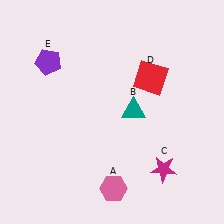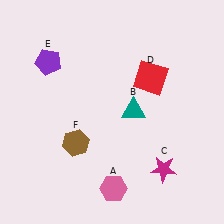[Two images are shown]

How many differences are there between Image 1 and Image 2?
There is 1 difference between the two images.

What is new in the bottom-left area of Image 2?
A brown hexagon (F) was added in the bottom-left area of Image 2.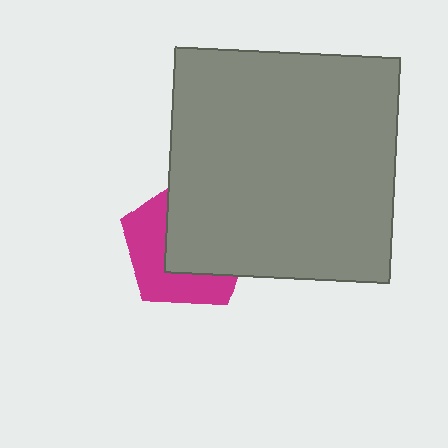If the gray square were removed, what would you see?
You would see the complete magenta pentagon.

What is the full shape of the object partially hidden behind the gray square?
The partially hidden object is a magenta pentagon.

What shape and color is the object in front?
The object in front is a gray square.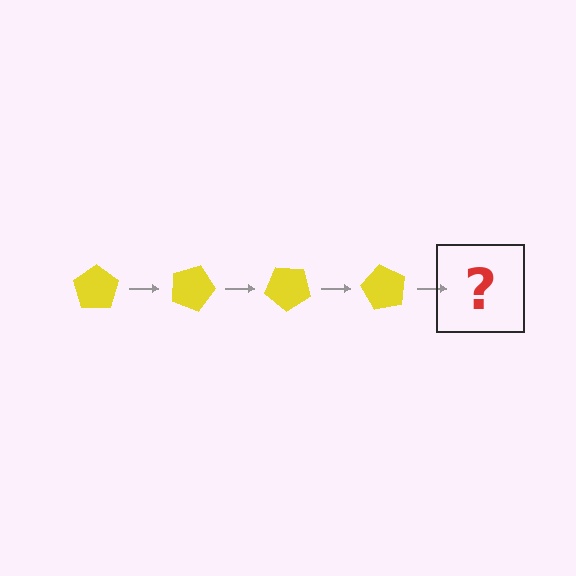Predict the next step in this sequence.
The next step is a yellow pentagon rotated 80 degrees.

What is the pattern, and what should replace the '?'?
The pattern is that the pentagon rotates 20 degrees each step. The '?' should be a yellow pentagon rotated 80 degrees.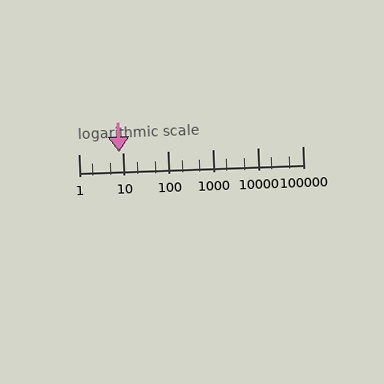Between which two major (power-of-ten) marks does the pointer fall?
The pointer is between 1 and 10.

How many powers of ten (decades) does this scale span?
The scale spans 5 decades, from 1 to 100000.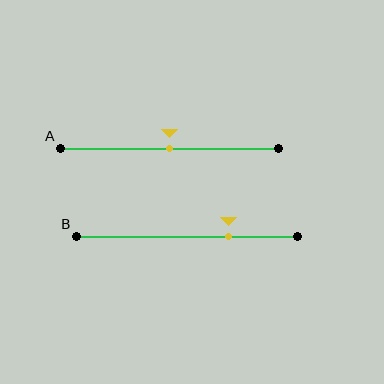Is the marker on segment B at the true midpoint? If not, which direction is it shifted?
No, the marker on segment B is shifted to the right by about 19% of the segment length.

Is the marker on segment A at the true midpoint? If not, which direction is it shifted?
Yes, the marker on segment A is at the true midpoint.